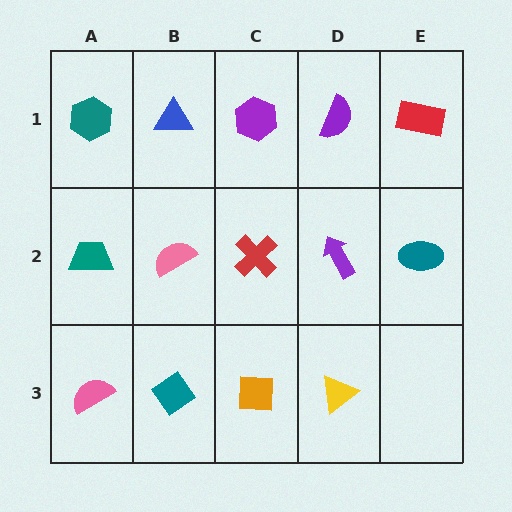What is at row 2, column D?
A purple arrow.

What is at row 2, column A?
A teal trapezoid.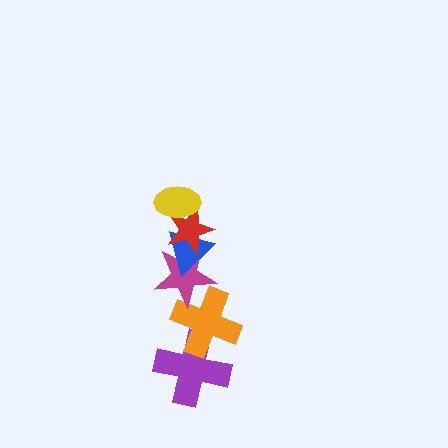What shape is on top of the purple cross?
The orange cross is on top of the purple cross.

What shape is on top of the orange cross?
The magenta star is on top of the orange cross.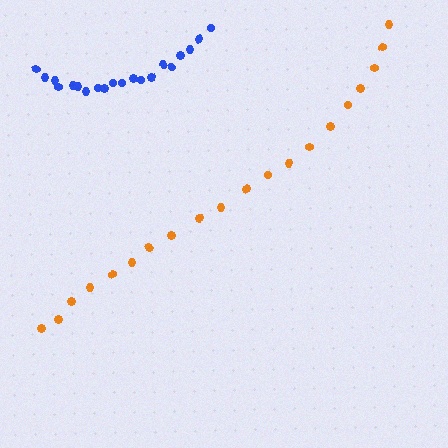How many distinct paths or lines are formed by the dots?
There are 2 distinct paths.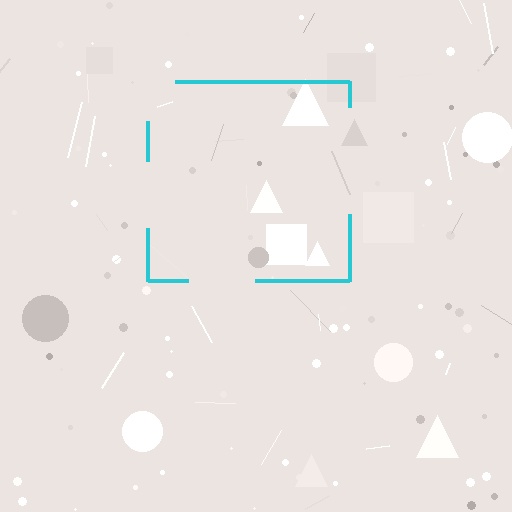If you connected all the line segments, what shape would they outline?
They would outline a square.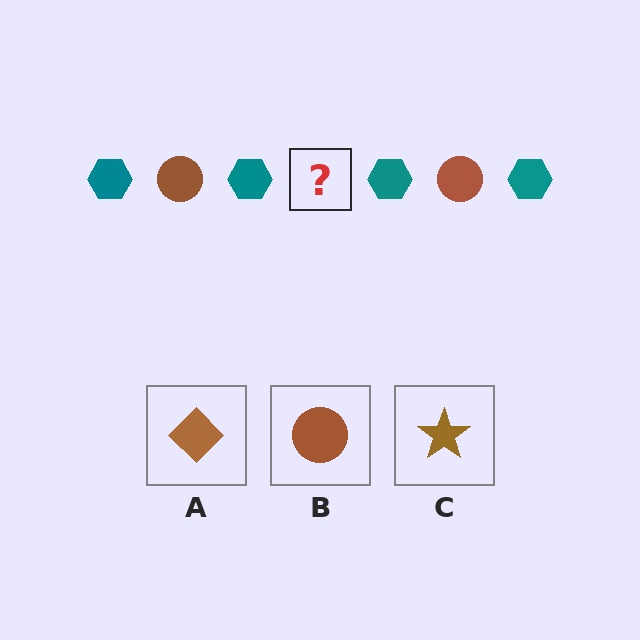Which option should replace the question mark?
Option B.